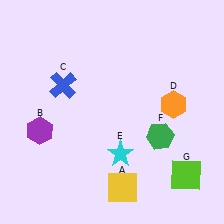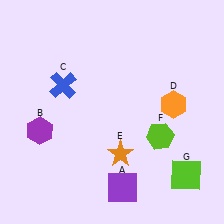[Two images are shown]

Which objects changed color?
A changed from yellow to purple. E changed from cyan to orange. F changed from green to lime.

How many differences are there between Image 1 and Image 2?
There are 3 differences between the two images.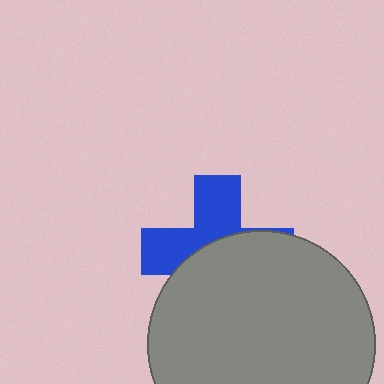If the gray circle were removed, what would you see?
You would see the complete blue cross.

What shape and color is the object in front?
The object in front is a gray circle.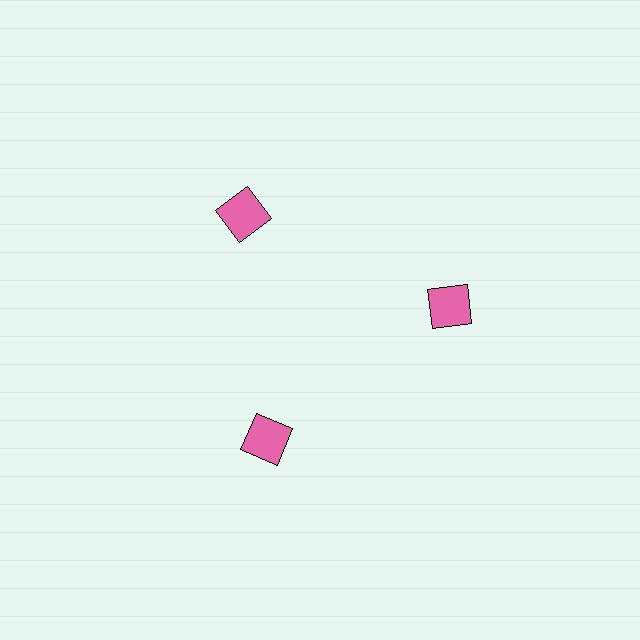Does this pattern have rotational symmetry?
Yes, this pattern has 3-fold rotational symmetry. It looks the same after rotating 120 degrees around the center.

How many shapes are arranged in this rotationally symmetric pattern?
There are 3 shapes, arranged in 3 groups of 1.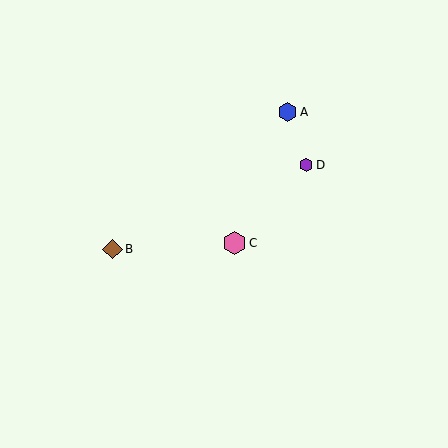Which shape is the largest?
The pink hexagon (labeled C) is the largest.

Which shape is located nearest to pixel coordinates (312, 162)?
The purple hexagon (labeled D) at (306, 165) is nearest to that location.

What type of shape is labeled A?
Shape A is a blue hexagon.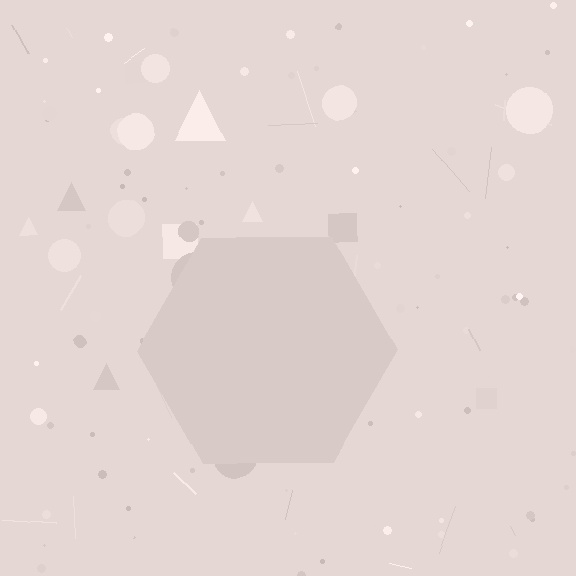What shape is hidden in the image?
A hexagon is hidden in the image.